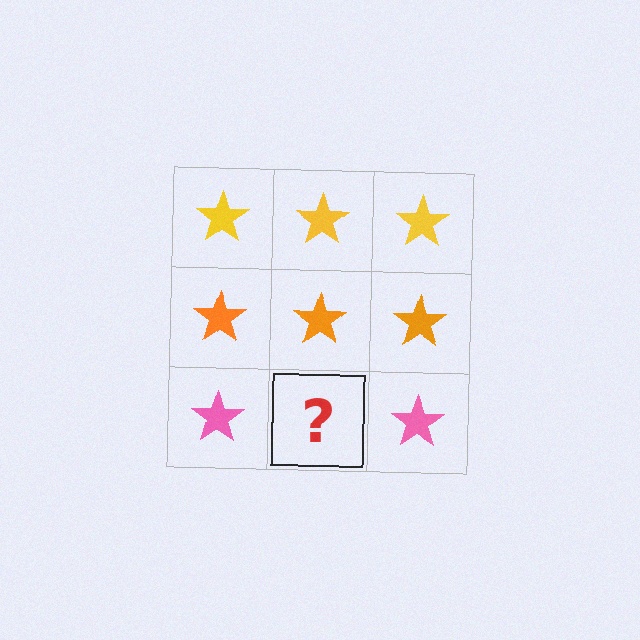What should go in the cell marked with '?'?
The missing cell should contain a pink star.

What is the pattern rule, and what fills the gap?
The rule is that each row has a consistent color. The gap should be filled with a pink star.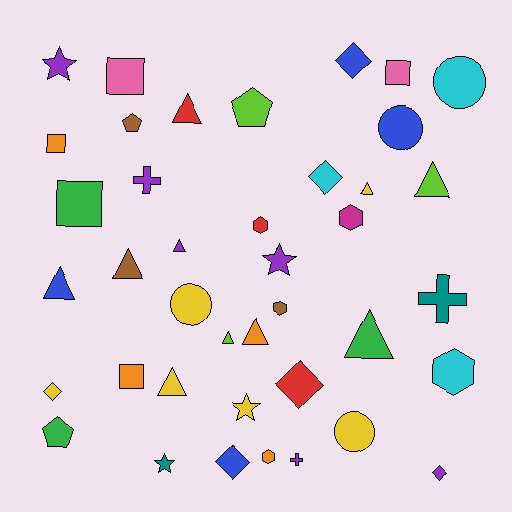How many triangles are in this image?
There are 10 triangles.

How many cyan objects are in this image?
There are 3 cyan objects.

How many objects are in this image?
There are 40 objects.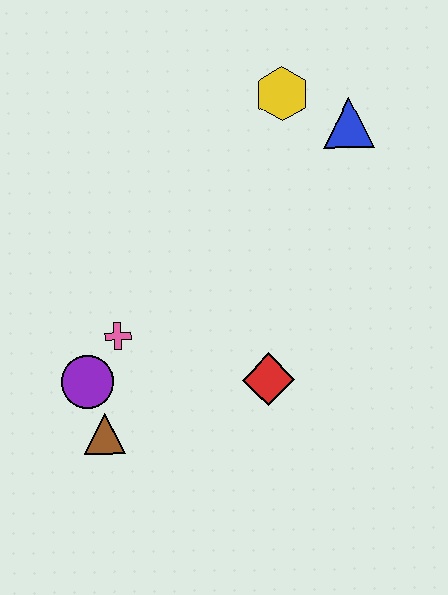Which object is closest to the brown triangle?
The purple circle is closest to the brown triangle.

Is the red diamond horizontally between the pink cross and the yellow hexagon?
Yes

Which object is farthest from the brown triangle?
The blue triangle is farthest from the brown triangle.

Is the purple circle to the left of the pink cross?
Yes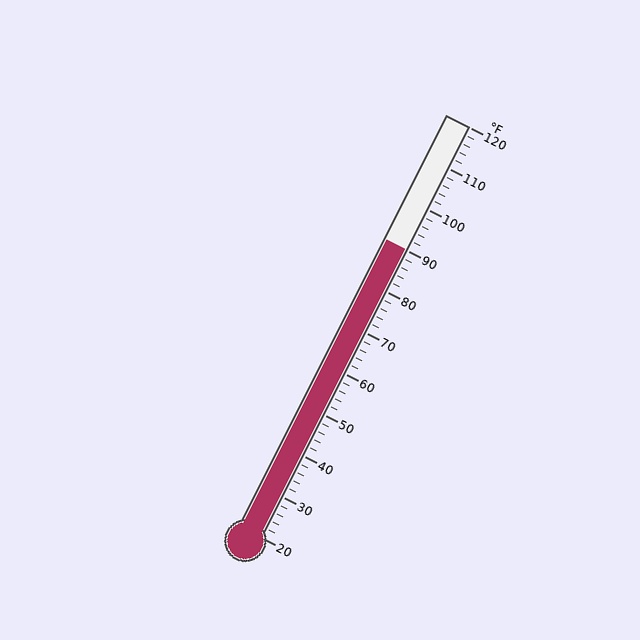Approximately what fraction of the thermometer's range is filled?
The thermometer is filled to approximately 70% of its range.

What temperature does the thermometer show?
The thermometer shows approximately 90°F.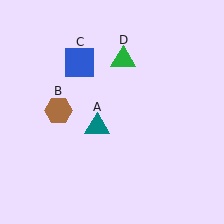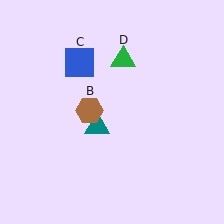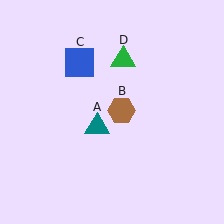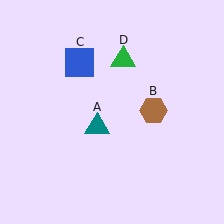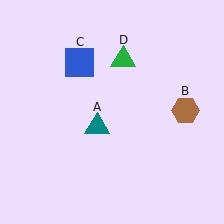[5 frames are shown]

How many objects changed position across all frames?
1 object changed position: brown hexagon (object B).